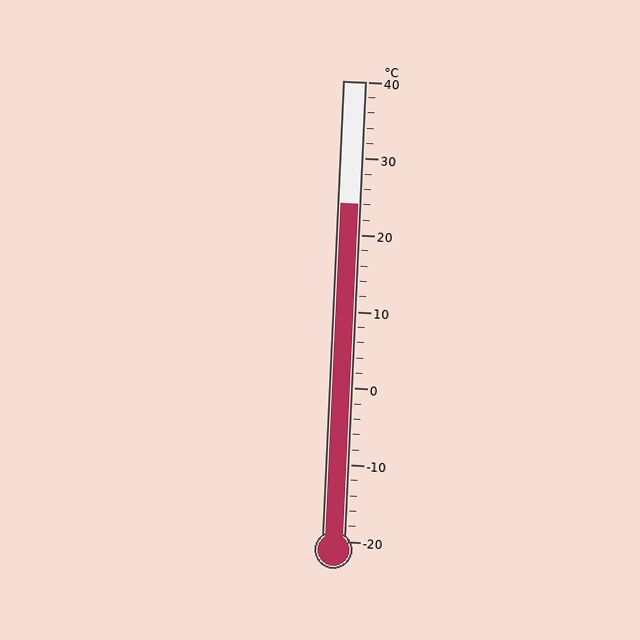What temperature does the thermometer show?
The thermometer shows approximately 24°C.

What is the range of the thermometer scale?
The thermometer scale ranges from -20°C to 40°C.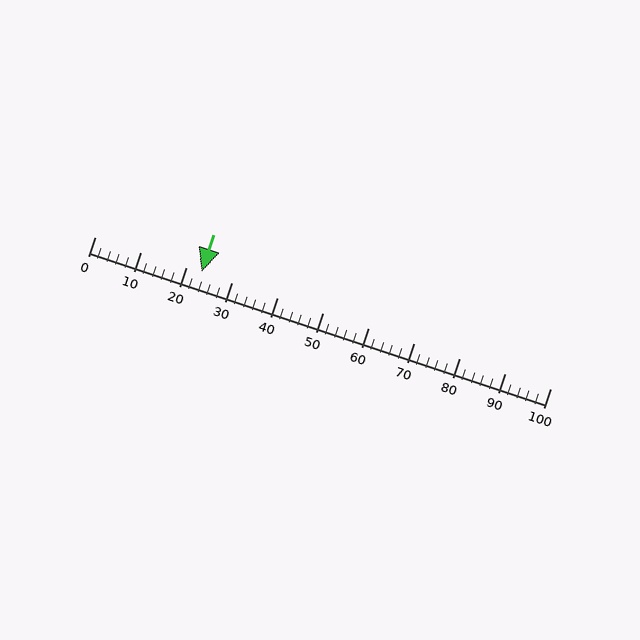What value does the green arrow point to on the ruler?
The green arrow points to approximately 24.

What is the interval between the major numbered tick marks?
The major tick marks are spaced 10 units apart.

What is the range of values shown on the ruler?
The ruler shows values from 0 to 100.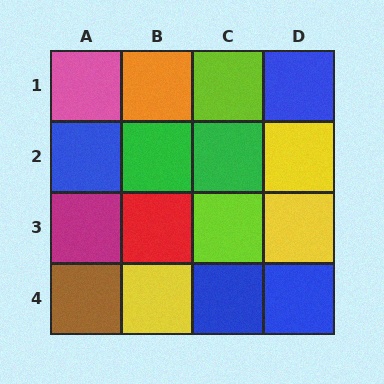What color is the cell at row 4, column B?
Yellow.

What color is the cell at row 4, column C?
Blue.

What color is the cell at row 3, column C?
Lime.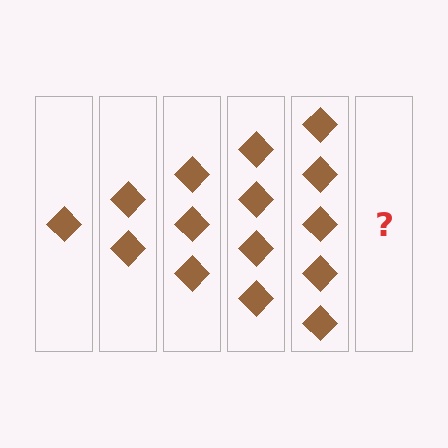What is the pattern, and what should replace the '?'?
The pattern is that each step adds one more diamond. The '?' should be 6 diamonds.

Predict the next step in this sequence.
The next step is 6 diamonds.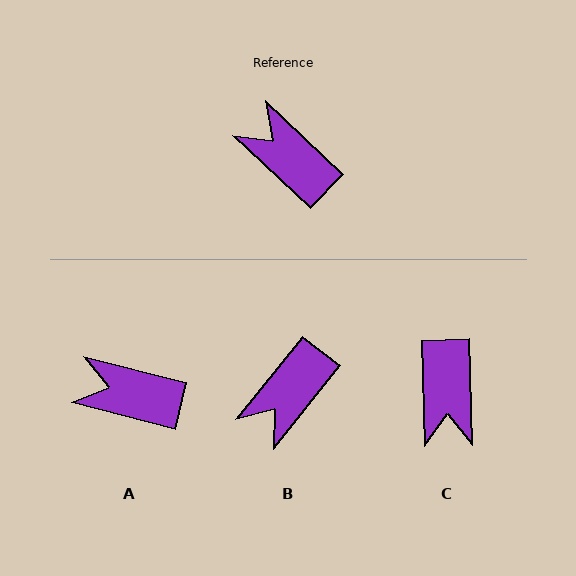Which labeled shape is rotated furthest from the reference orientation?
C, about 135 degrees away.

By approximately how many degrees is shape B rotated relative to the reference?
Approximately 95 degrees counter-clockwise.